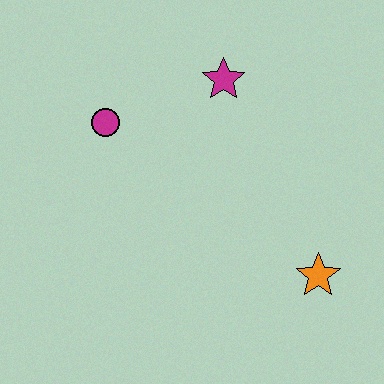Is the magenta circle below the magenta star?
Yes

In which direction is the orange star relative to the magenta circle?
The orange star is to the right of the magenta circle.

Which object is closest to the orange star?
The magenta star is closest to the orange star.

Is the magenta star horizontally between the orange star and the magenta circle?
Yes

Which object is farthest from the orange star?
The magenta circle is farthest from the orange star.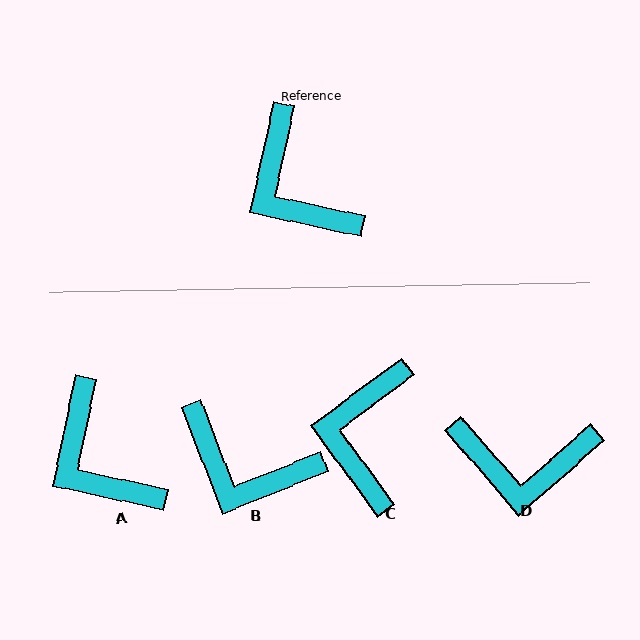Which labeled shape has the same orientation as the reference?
A.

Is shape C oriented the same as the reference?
No, it is off by about 41 degrees.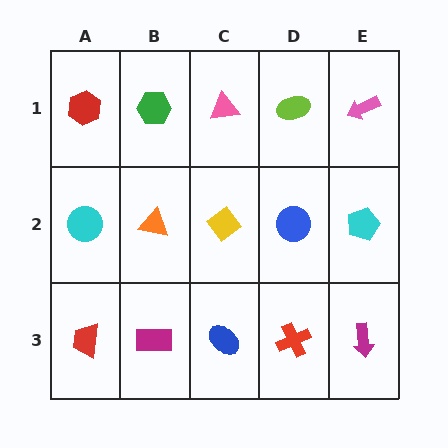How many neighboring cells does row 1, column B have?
3.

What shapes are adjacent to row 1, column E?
A cyan pentagon (row 2, column E), a lime ellipse (row 1, column D).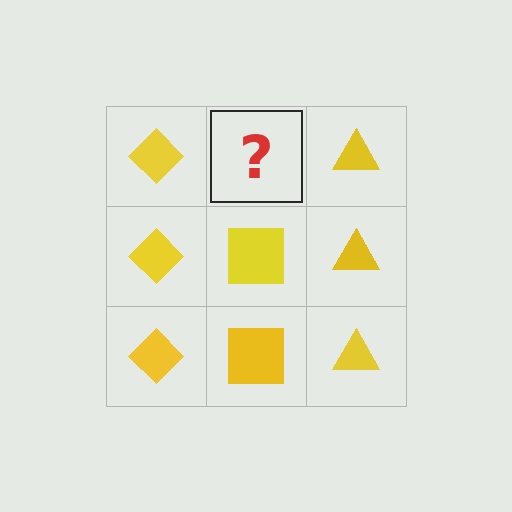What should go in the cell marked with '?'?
The missing cell should contain a yellow square.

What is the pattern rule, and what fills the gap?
The rule is that each column has a consistent shape. The gap should be filled with a yellow square.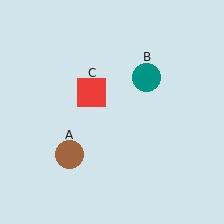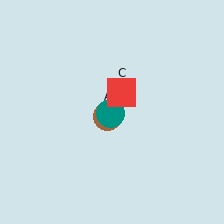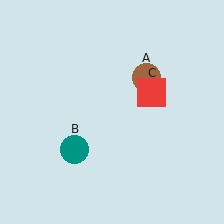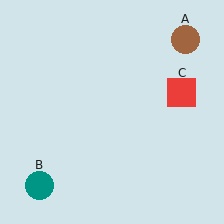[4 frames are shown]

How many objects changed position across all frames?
3 objects changed position: brown circle (object A), teal circle (object B), red square (object C).